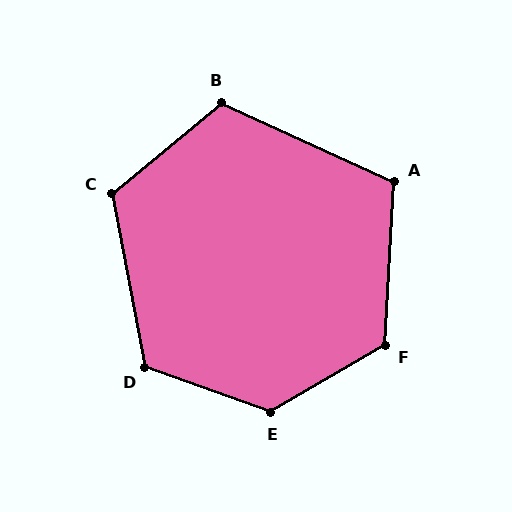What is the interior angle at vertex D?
Approximately 121 degrees (obtuse).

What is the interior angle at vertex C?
Approximately 119 degrees (obtuse).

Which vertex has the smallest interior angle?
A, at approximately 111 degrees.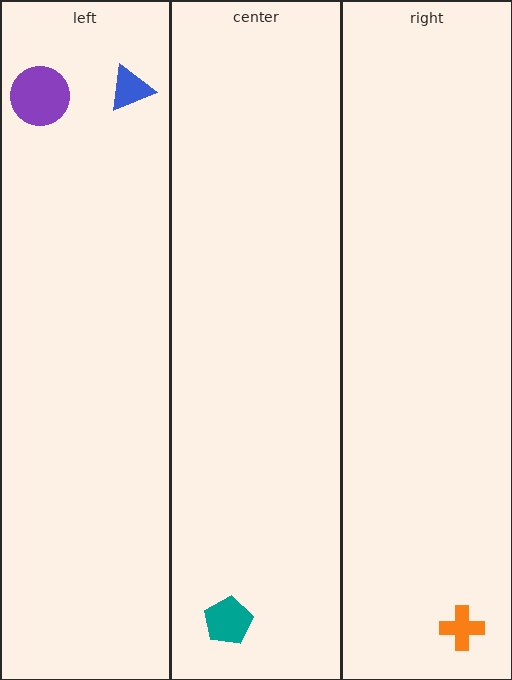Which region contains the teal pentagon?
The center region.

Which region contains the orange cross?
The right region.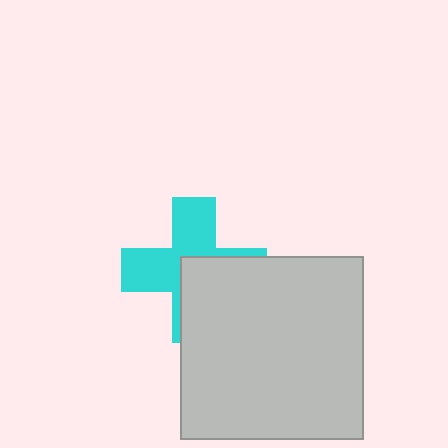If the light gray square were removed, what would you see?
You would see the complete cyan cross.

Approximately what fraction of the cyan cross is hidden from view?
Roughly 46% of the cyan cross is hidden behind the light gray square.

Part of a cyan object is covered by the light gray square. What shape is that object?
It is a cross.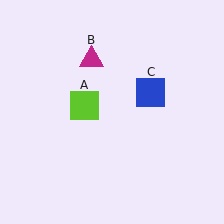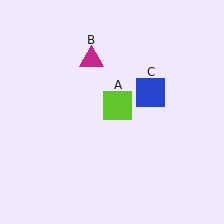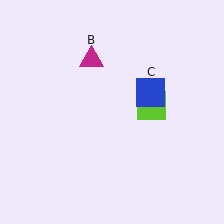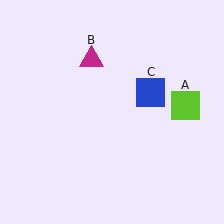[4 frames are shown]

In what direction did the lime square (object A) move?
The lime square (object A) moved right.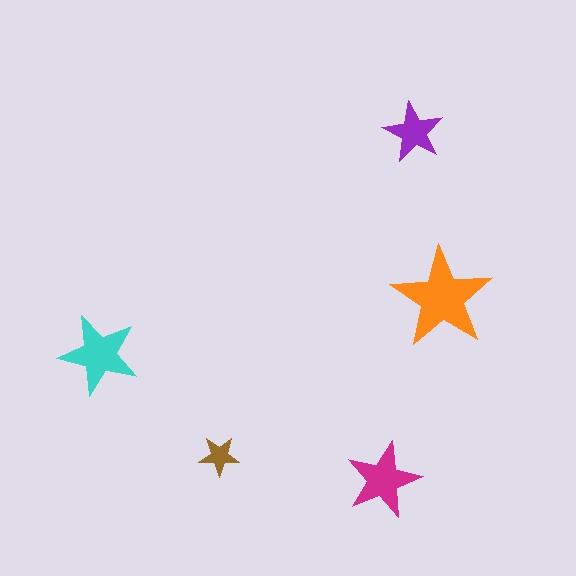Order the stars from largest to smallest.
the orange one, the cyan one, the magenta one, the purple one, the brown one.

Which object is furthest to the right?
The orange star is rightmost.